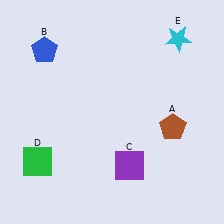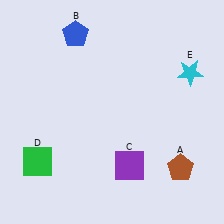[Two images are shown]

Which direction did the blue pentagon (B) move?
The blue pentagon (B) moved right.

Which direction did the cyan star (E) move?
The cyan star (E) moved down.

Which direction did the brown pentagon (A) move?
The brown pentagon (A) moved down.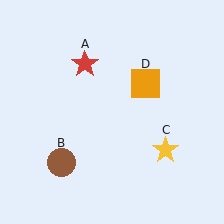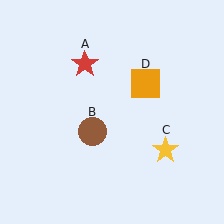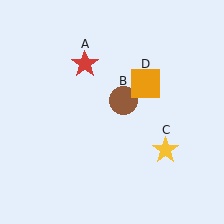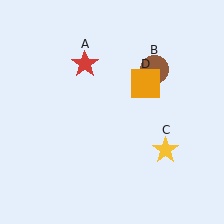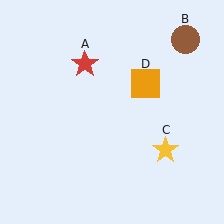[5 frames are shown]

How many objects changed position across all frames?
1 object changed position: brown circle (object B).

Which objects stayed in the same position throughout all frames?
Red star (object A) and yellow star (object C) and orange square (object D) remained stationary.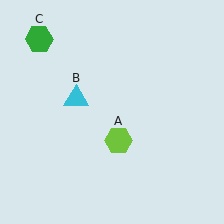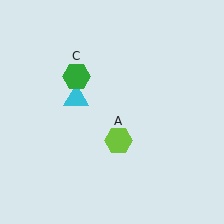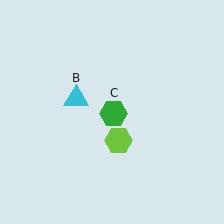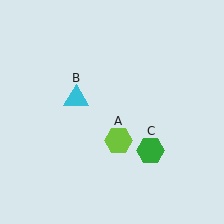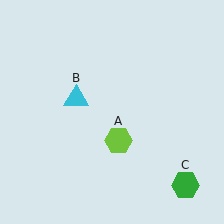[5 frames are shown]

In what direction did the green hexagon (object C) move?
The green hexagon (object C) moved down and to the right.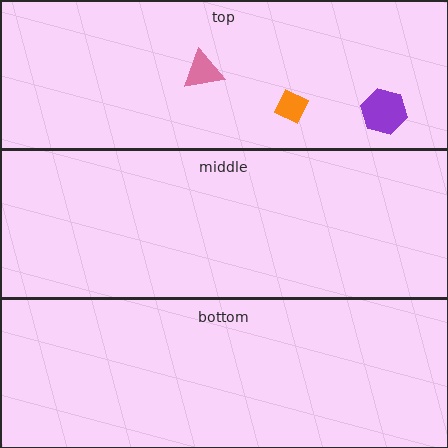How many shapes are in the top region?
3.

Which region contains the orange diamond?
The top region.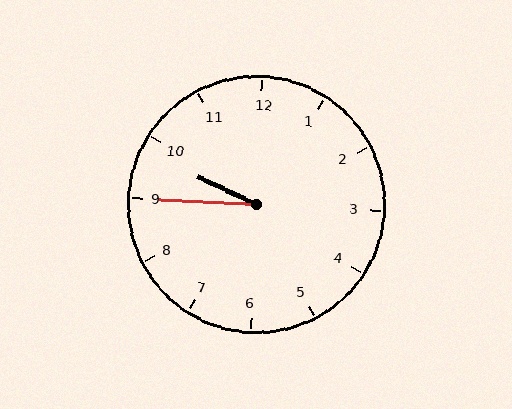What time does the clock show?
9:45.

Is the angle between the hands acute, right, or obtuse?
It is acute.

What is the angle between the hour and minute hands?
Approximately 22 degrees.